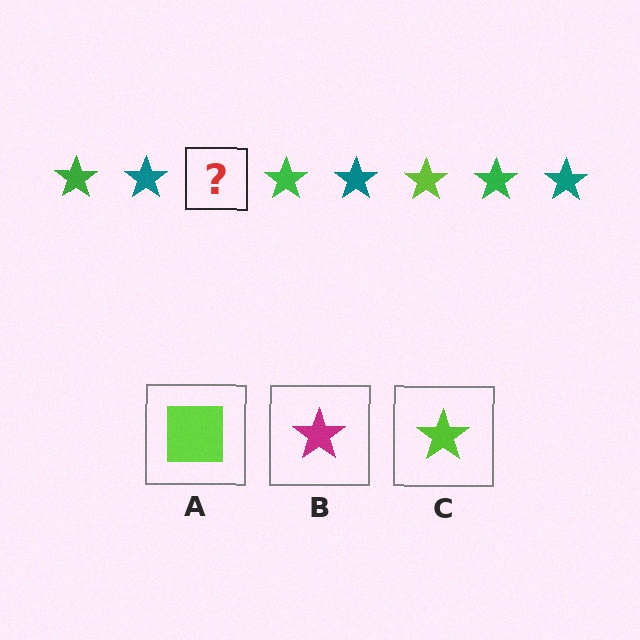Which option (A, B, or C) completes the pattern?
C.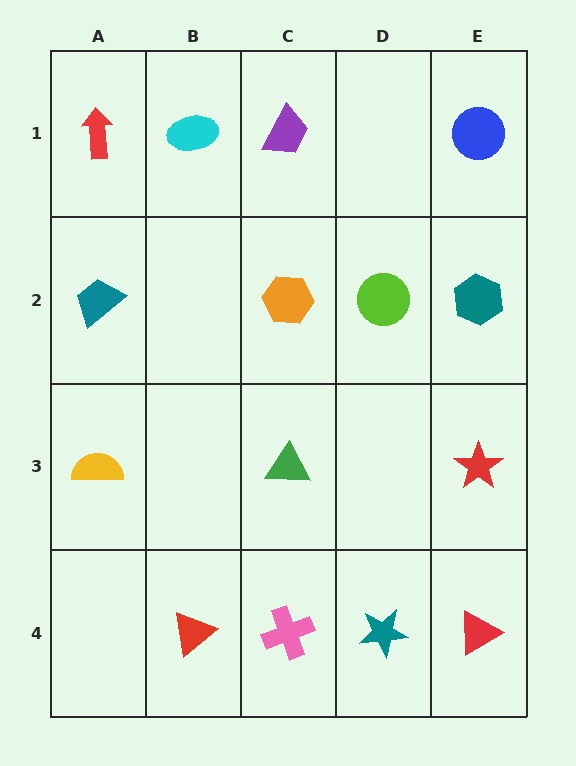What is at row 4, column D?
A teal star.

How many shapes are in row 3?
3 shapes.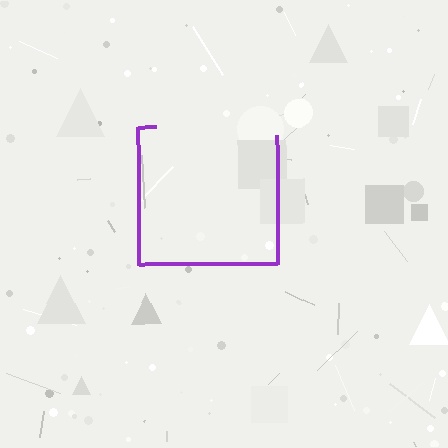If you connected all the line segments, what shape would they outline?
They would outline a square.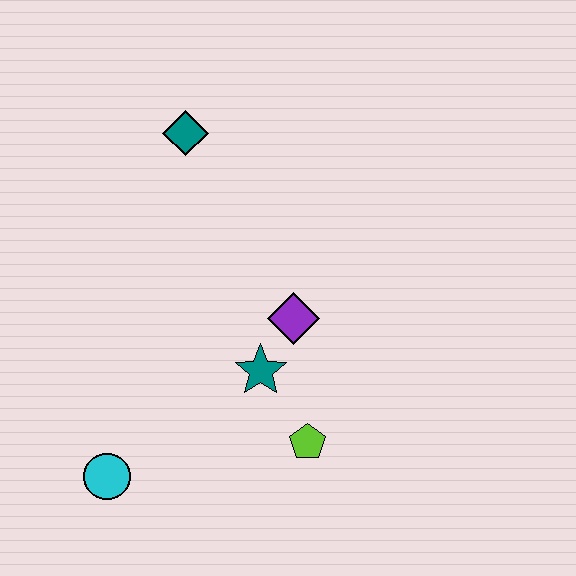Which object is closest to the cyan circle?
The teal star is closest to the cyan circle.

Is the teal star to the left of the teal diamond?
No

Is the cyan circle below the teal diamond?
Yes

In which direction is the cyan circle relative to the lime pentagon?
The cyan circle is to the left of the lime pentagon.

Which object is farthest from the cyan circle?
The teal diamond is farthest from the cyan circle.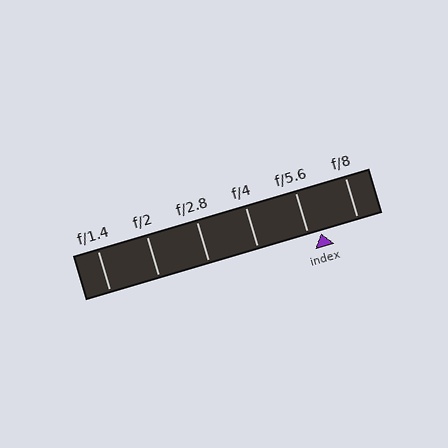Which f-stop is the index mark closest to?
The index mark is closest to f/5.6.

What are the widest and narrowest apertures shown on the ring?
The widest aperture shown is f/1.4 and the narrowest is f/8.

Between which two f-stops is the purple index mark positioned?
The index mark is between f/5.6 and f/8.